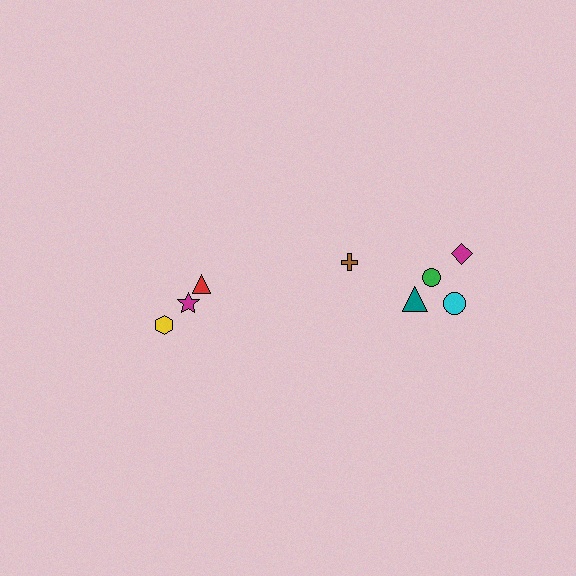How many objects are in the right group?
There are 5 objects.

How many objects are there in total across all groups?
There are 8 objects.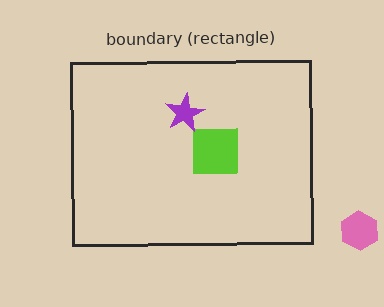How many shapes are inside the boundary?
2 inside, 1 outside.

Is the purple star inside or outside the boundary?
Inside.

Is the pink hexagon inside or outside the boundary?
Outside.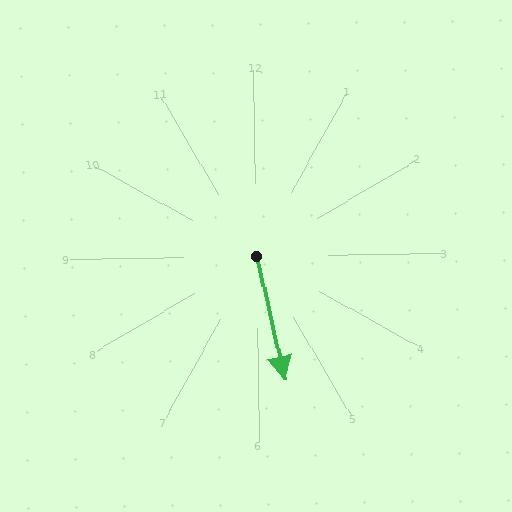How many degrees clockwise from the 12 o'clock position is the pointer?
Approximately 168 degrees.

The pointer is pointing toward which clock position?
Roughly 6 o'clock.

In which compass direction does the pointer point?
South.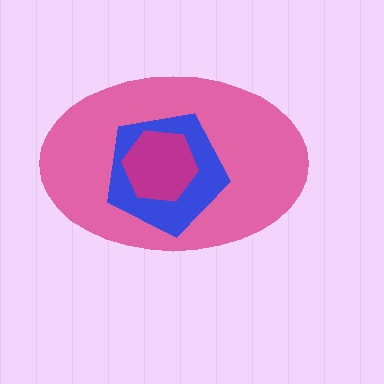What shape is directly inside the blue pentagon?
The magenta hexagon.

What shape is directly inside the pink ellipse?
The blue pentagon.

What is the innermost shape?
The magenta hexagon.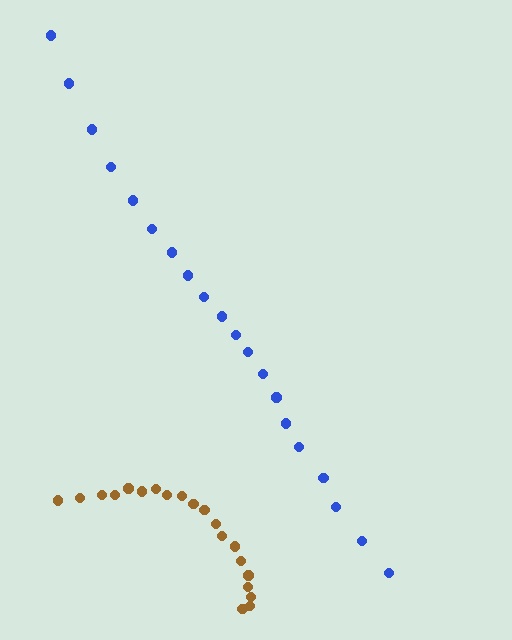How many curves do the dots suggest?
There are 2 distinct paths.